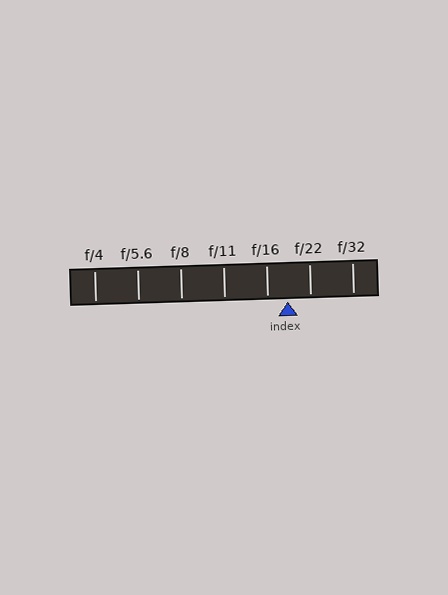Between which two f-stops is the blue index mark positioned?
The index mark is between f/16 and f/22.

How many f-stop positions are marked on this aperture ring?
There are 7 f-stop positions marked.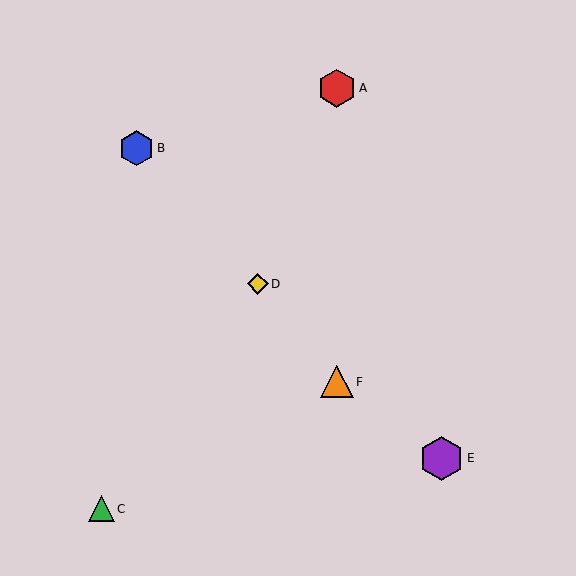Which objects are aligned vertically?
Objects A, F are aligned vertically.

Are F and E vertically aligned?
No, F is at x≈337 and E is at x≈442.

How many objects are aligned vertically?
2 objects (A, F) are aligned vertically.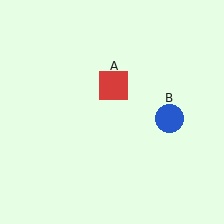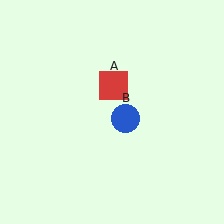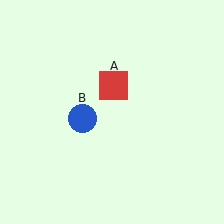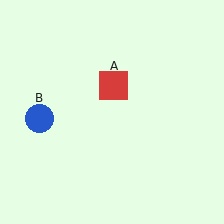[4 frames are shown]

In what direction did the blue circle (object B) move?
The blue circle (object B) moved left.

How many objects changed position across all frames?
1 object changed position: blue circle (object B).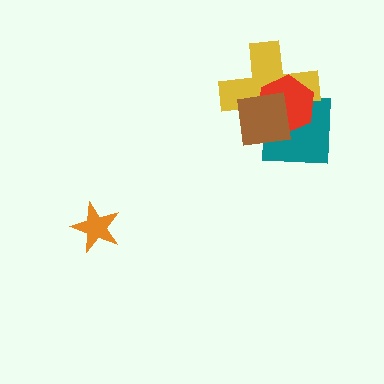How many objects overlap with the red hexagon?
3 objects overlap with the red hexagon.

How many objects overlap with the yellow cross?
3 objects overlap with the yellow cross.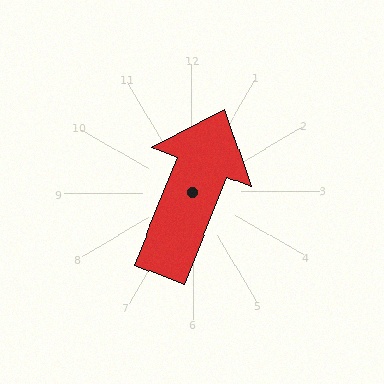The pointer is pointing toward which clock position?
Roughly 1 o'clock.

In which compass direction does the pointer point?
North.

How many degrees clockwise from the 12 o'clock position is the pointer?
Approximately 22 degrees.